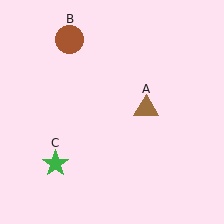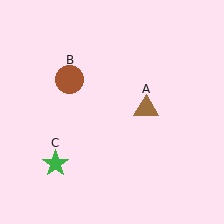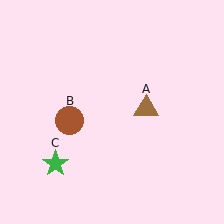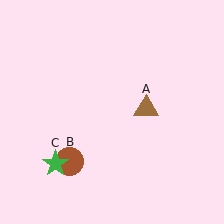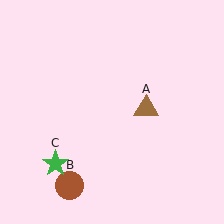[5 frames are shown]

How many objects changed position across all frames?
1 object changed position: brown circle (object B).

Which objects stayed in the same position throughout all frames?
Brown triangle (object A) and green star (object C) remained stationary.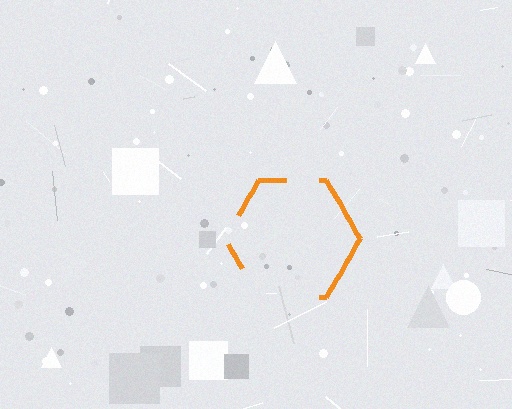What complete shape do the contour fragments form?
The contour fragments form a hexagon.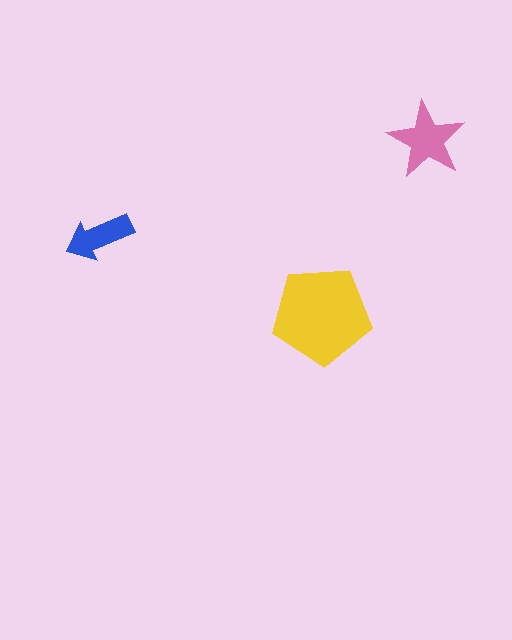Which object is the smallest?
The blue arrow.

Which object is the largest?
The yellow pentagon.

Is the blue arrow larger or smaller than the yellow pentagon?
Smaller.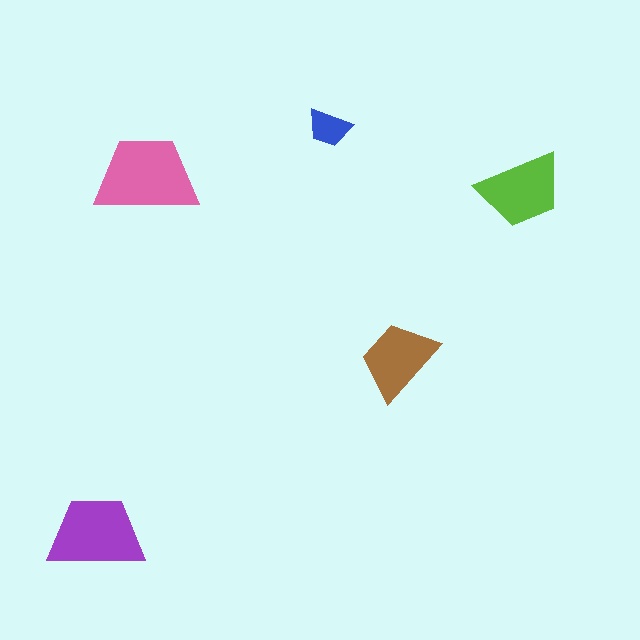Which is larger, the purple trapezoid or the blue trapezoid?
The purple one.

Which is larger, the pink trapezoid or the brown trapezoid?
The pink one.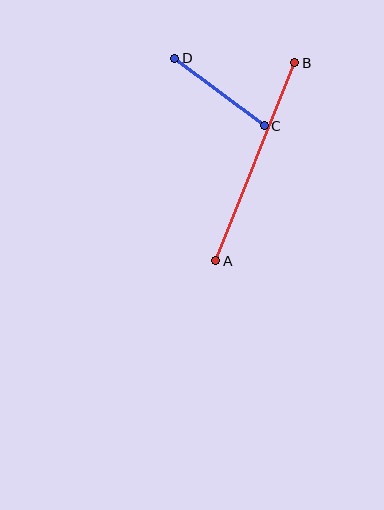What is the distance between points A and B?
The distance is approximately 213 pixels.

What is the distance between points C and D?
The distance is approximately 112 pixels.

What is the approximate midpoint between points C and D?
The midpoint is at approximately (219, 92) pixels.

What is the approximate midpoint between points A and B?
The midpoint is at approximately (255, 162) pixels.